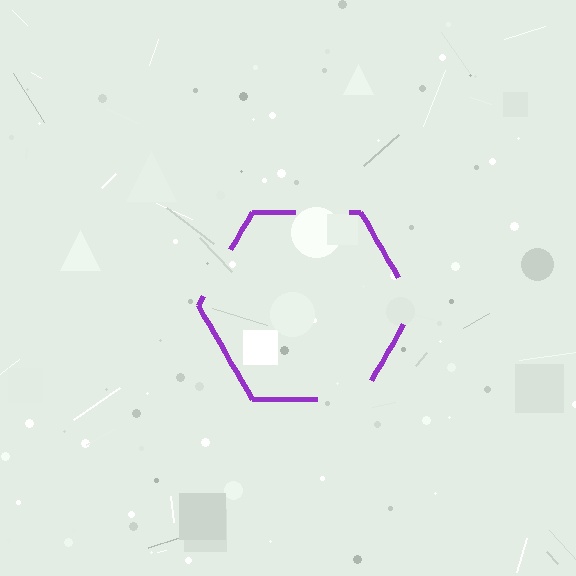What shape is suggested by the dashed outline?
The dashed outline suggests a hexagon.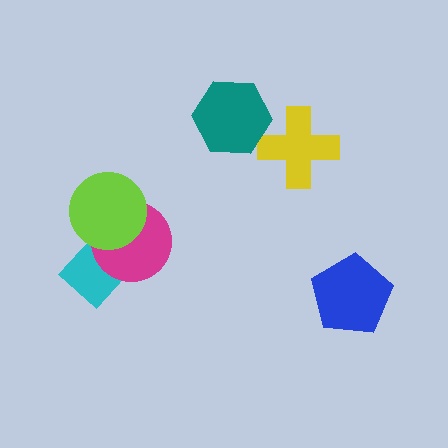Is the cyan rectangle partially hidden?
Yes, it is partially covered by another shape.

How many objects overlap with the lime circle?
2 objects overlap with the lime circle.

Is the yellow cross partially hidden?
Yes, it is partially covered by another shape.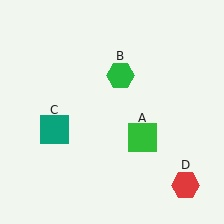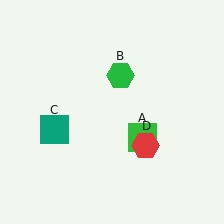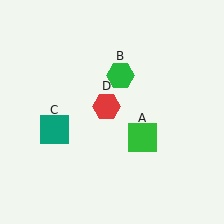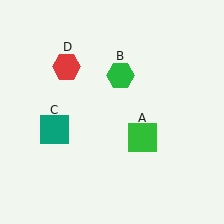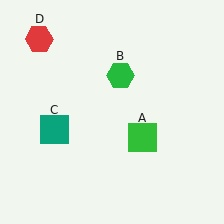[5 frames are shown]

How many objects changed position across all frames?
1 object changed position: red hexagon (object D).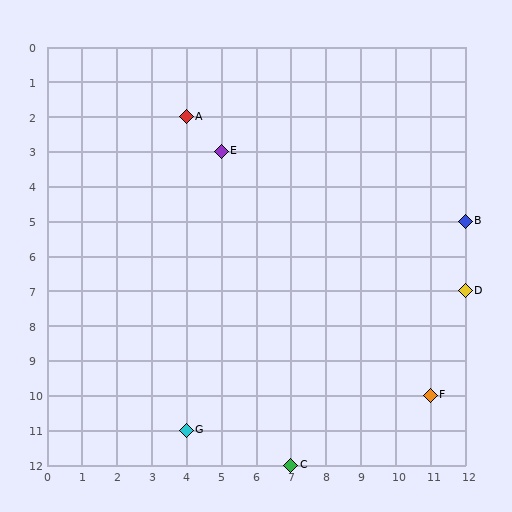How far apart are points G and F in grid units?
Points G and F are 7 columns and 1 row apart (about 7.1 grid units diagonally).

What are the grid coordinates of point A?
Point A is at grid coordinates (4, 2).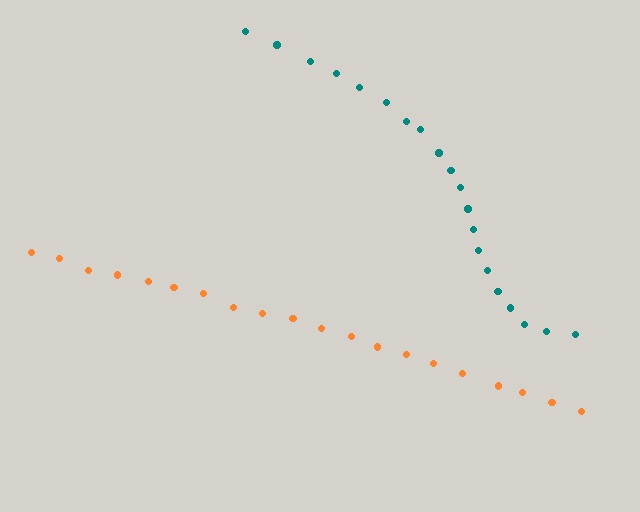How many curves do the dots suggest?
There are 2 distinct paths.